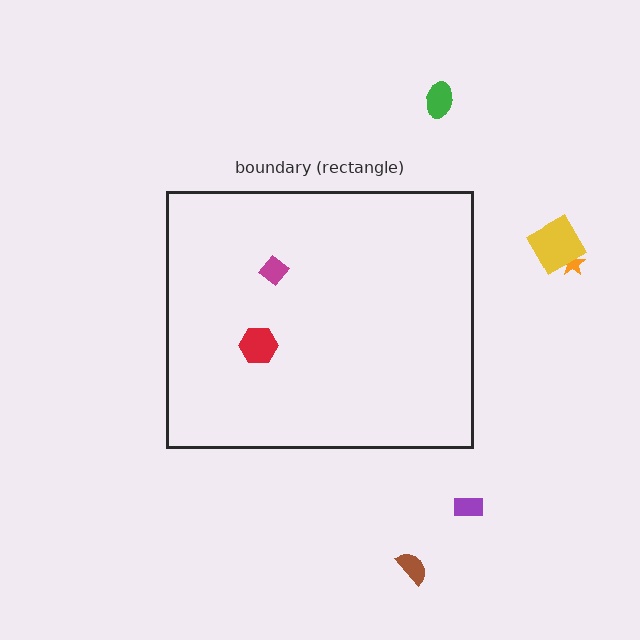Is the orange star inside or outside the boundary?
Outside.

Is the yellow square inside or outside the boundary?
Outside.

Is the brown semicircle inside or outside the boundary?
Outside.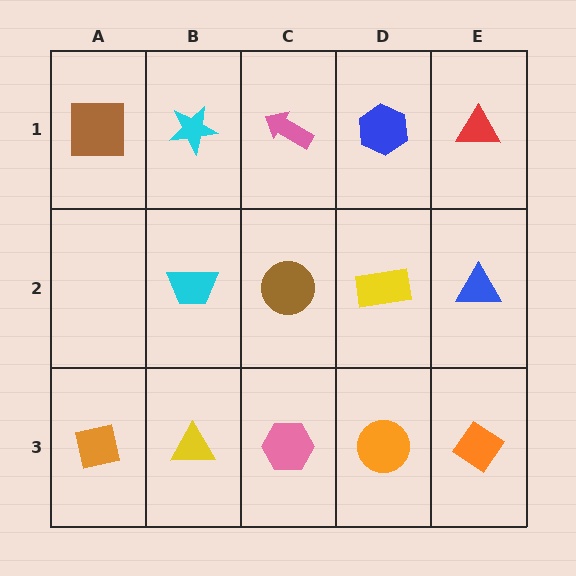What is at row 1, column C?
A pink arrow.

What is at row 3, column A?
An orange square.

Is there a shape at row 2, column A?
No, that cell is empty.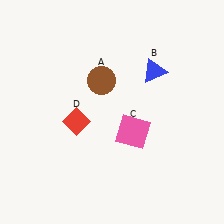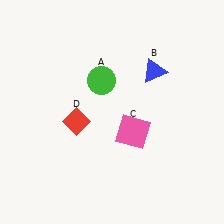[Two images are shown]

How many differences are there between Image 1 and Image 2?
There is 1 difference between the two images.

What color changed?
The circle (A) changed from brown in Image 1 to green in Image 2.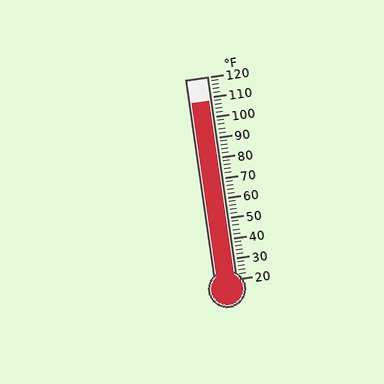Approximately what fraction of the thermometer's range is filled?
The thermometer is filled to approximately 90% of its range.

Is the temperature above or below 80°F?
The temperature is above 80°F.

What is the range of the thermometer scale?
The thermometer scale ranges from 20°F to 120°F.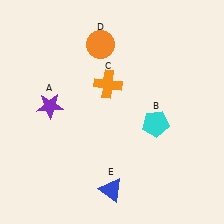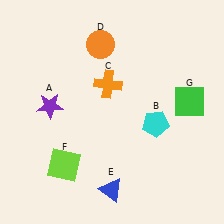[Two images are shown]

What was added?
A lime square (F), a green square (G) were added in Image 2.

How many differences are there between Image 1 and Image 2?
There are 2 differences between the two images.